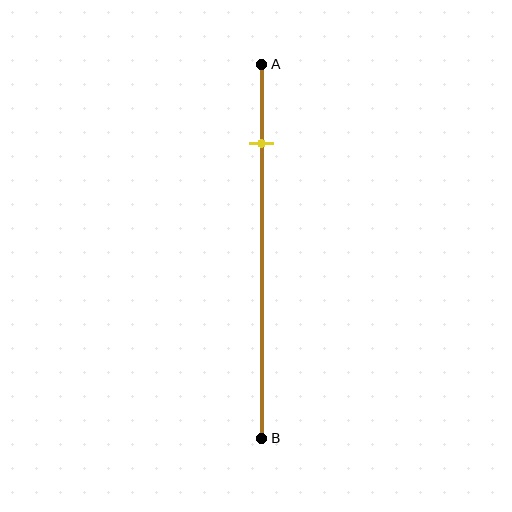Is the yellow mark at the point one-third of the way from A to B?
No, the mark is at about 20% from A, not at the 33% one-third point.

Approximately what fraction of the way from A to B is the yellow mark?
The yellow mark is approximately 20% of the way from A to B.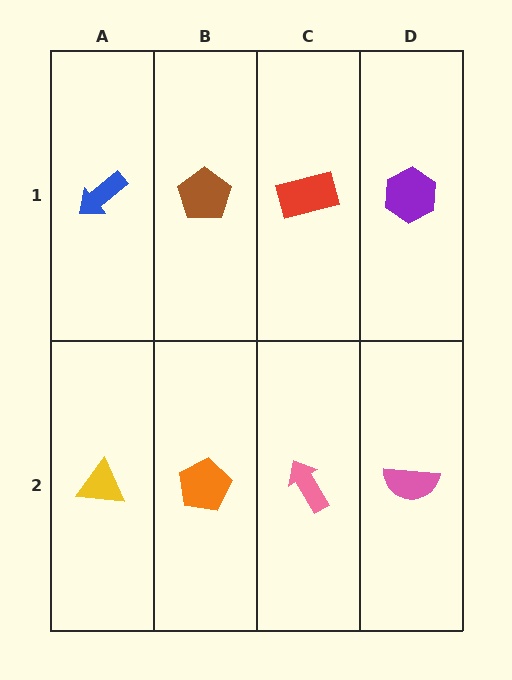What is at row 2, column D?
A pink semicircle.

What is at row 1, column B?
A brown pentagon.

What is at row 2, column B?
An orange pentagon.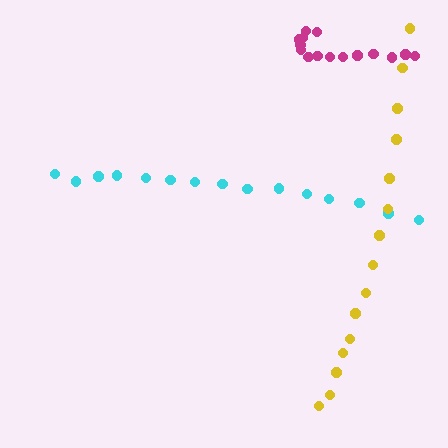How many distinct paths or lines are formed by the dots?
There are 3 distinct paths.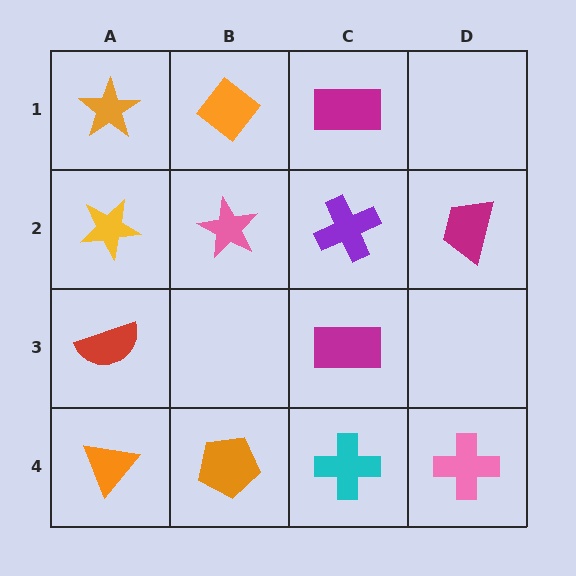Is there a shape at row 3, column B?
No, that cell is empty.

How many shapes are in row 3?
2 shapes.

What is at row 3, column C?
A magenta rectangle.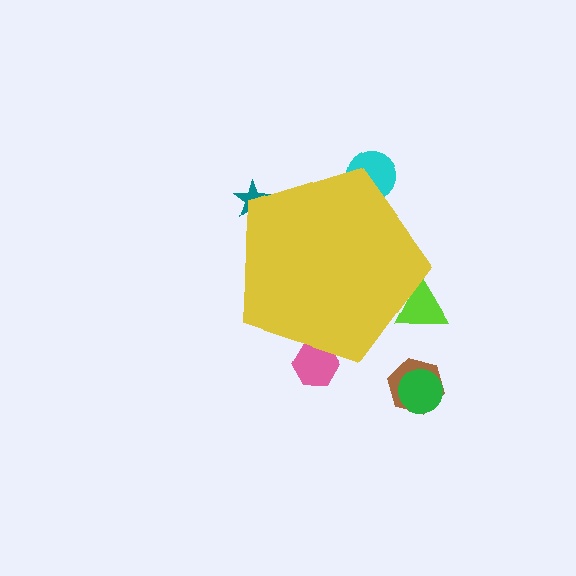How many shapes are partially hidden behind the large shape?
4 shapes are partially hidden.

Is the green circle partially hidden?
No, the green circle is fully visible.